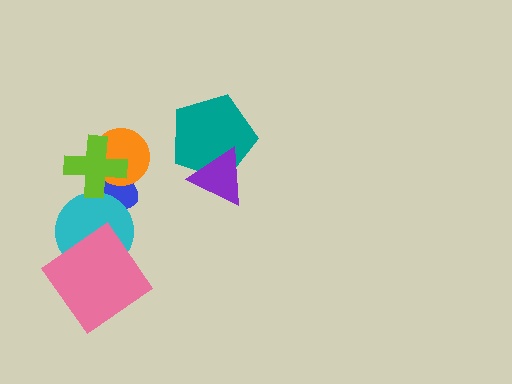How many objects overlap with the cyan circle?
2 objects overlap with the cyan circle.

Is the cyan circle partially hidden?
Yes, it is partially covered by another shape.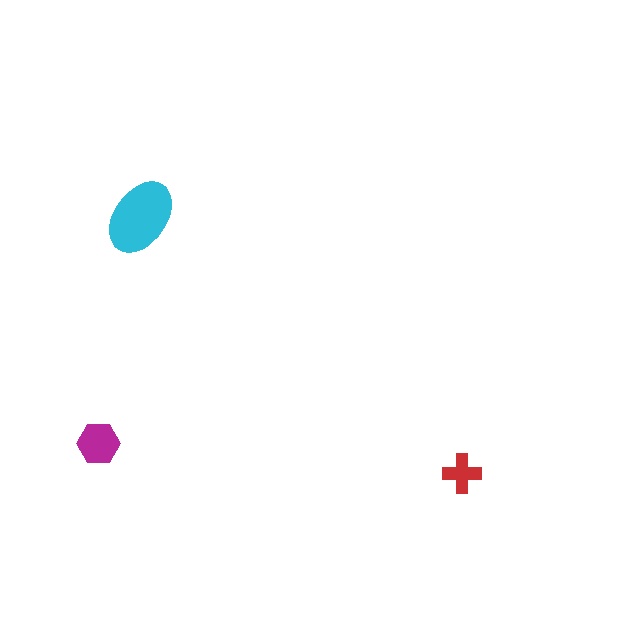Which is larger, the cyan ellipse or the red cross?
The cyan ellipse.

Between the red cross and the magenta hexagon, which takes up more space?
The magenta hexagon.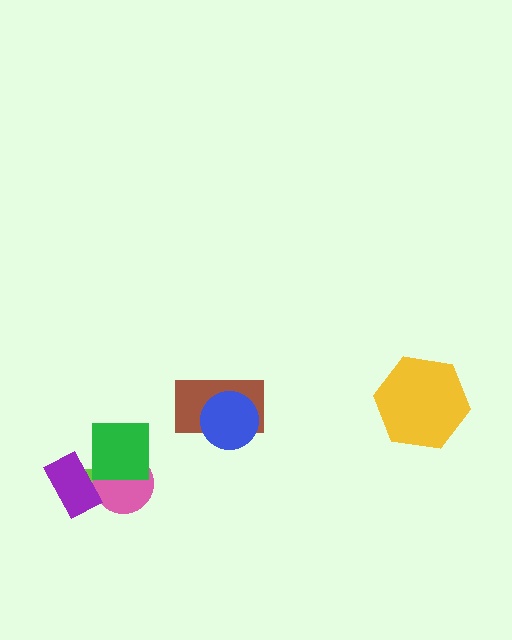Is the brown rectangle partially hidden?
Yes, it is partially covered by another shape.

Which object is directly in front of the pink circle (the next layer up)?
The green square is directly in front of the pink circle.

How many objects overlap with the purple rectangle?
2 objects overlap with the purple rectangle.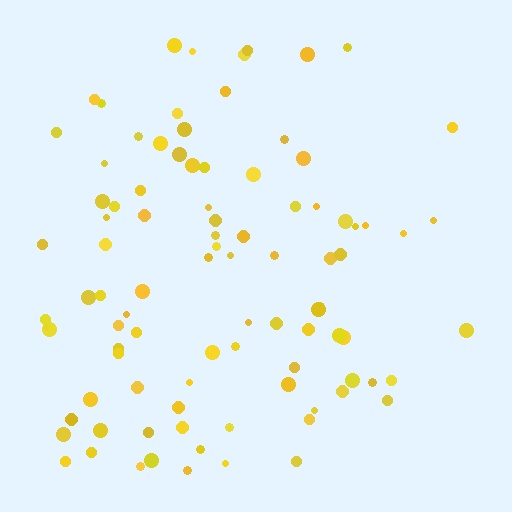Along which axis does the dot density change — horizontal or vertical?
Horizontal.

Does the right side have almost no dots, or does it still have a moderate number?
Still a moderate number, just noticeably fewer than the left.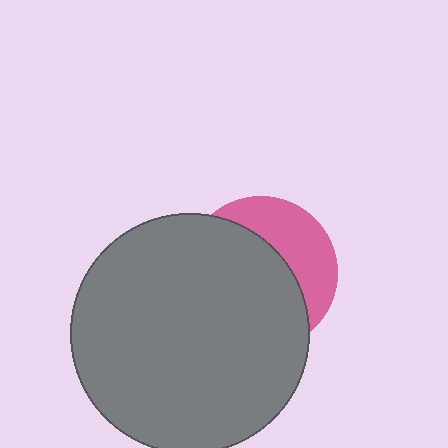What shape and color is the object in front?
The object in front is a gray circle.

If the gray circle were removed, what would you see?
You would see the complete pink circle.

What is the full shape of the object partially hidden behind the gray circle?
The partially hidden object is a pink circle.